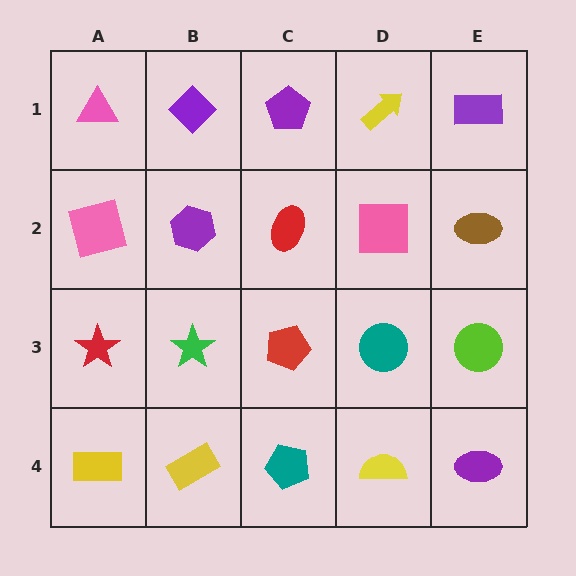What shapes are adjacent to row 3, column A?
A pink square (row 2, column A), a yellow rectangle (row 4, column A), a green star (row 3, column B).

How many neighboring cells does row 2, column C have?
4.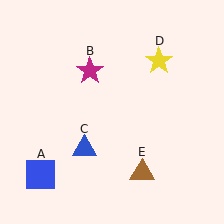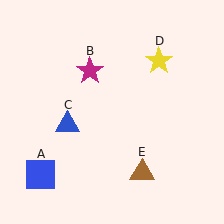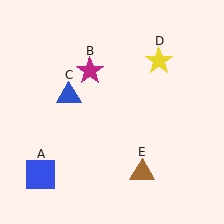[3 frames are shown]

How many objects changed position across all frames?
1 object changed position: blue triangle (object C).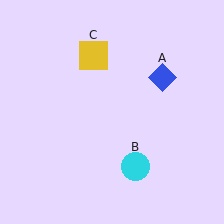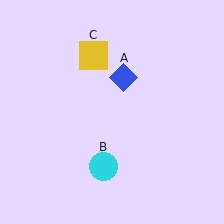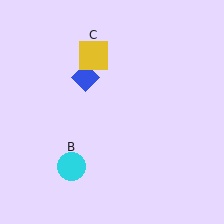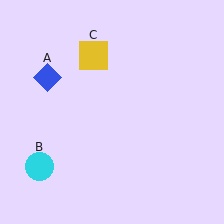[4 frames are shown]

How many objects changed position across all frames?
2 objects changed position: blue diamond (object A), cyan circle (object B).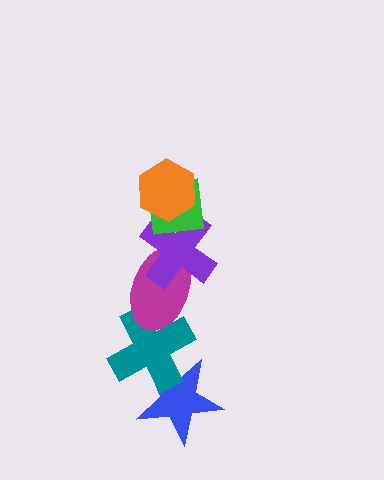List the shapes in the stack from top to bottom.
From top to bottom: the orange hexagon, the green square, the purple cross, the magenta ellipse, the teal cross, the blue star.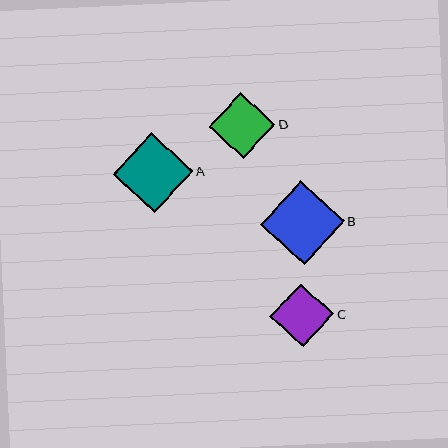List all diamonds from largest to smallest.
From largest to smallest: B, A, D, C.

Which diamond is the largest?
Diamond B is the largest with a size of approximately 84 pixels.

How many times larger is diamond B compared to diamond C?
Diamond B is approximately 1.3 times the size of diamond C.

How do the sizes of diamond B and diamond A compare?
Diamond B and diamond A are approximately the same size.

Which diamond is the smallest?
Diamond C is the smallest with a size of approximately 64 pixels.